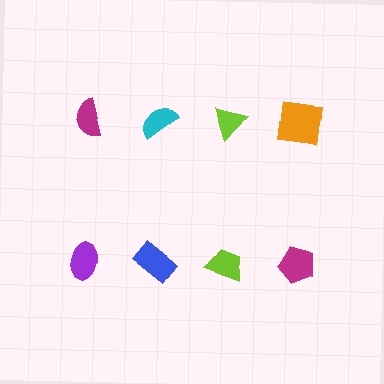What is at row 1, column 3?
A lime triangle.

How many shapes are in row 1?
4 shapes.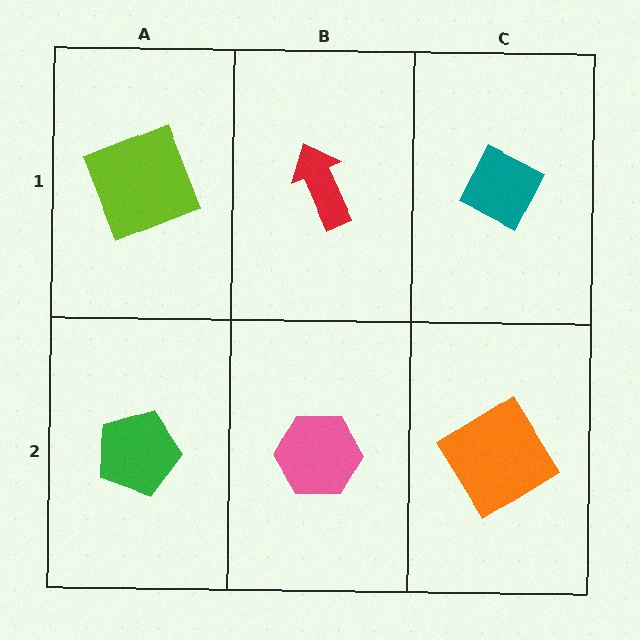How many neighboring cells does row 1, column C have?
2.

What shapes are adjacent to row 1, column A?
A green pentagon (row 2, column A), a red arrow (row 1, column B).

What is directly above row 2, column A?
A lime square.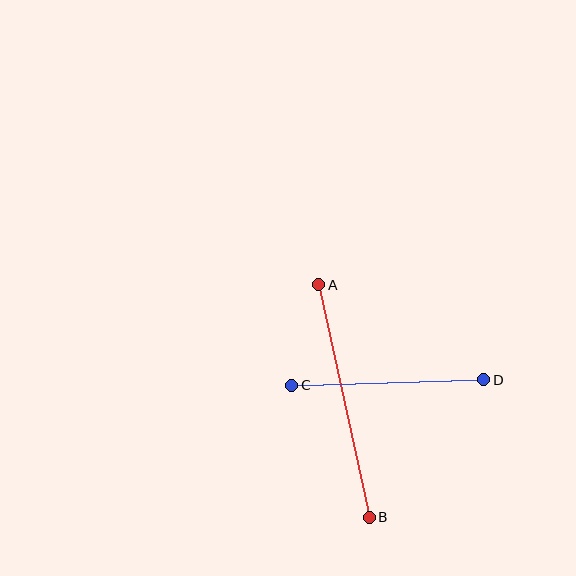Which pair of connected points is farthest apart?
Points A and B are farthest apart.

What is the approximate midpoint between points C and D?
The midpoint is at approximately (388, 382) pixels.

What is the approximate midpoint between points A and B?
The midpoint is at approximately (344, 401) pixels.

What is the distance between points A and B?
The distance is approximately 238 pixels.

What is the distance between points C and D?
The distance is approximately 192 pixels.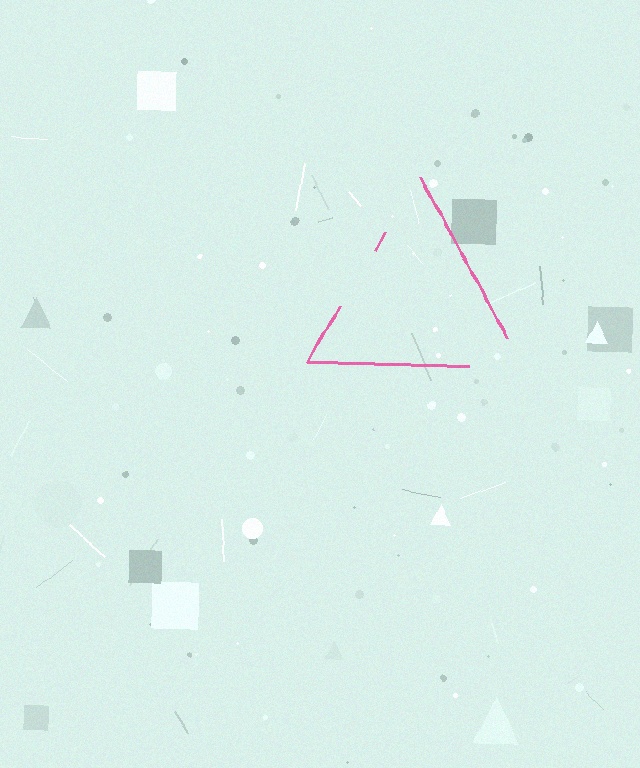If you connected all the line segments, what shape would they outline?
They would outline a triangle.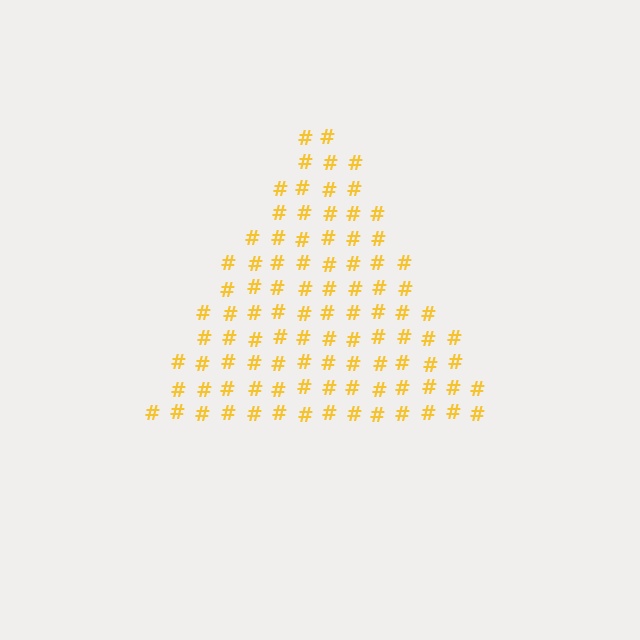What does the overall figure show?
The overall figure shows a triangle.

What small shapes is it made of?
It is made of small hash symbols.